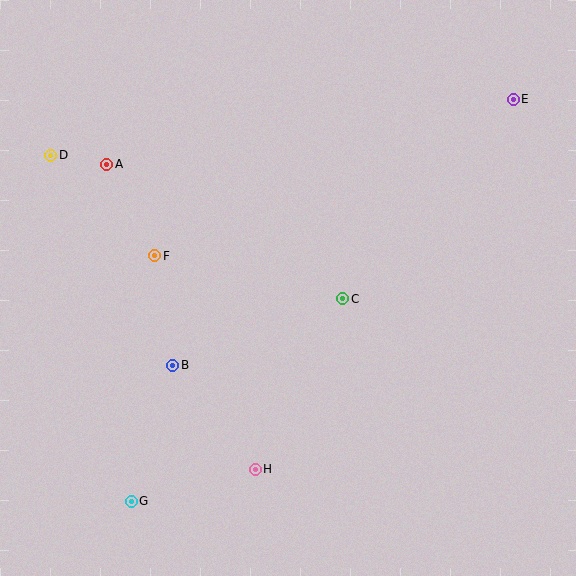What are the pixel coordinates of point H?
Point H is at (255, 469).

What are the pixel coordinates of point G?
Point G is at (131, 501).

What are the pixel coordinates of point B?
Point B is at (173, 365).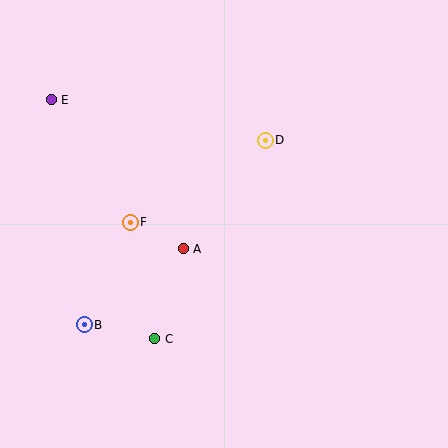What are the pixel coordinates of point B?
Point B is at (84, 325).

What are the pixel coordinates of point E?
Point E is at (51, 100).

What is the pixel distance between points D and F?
The distance between D and F is 158 pixels.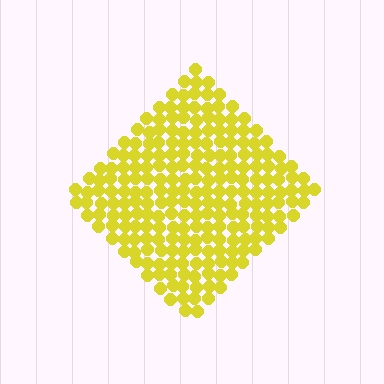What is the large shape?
The large shape is a diamond.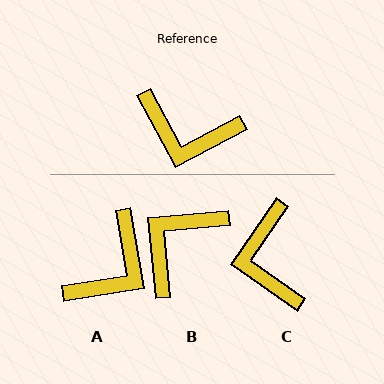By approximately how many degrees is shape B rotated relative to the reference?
Approximately 113 degrees clockwise.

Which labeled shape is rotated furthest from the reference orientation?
B, about 113 degrees away.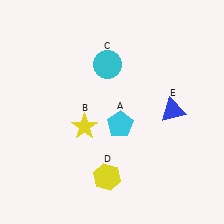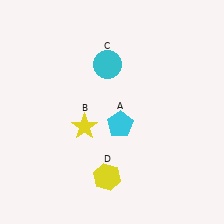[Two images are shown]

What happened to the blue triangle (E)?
The blue triangle (E) was removed in Image 2. It was in the top-right area of Image 1.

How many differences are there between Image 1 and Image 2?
There is 1 difference between the two images.